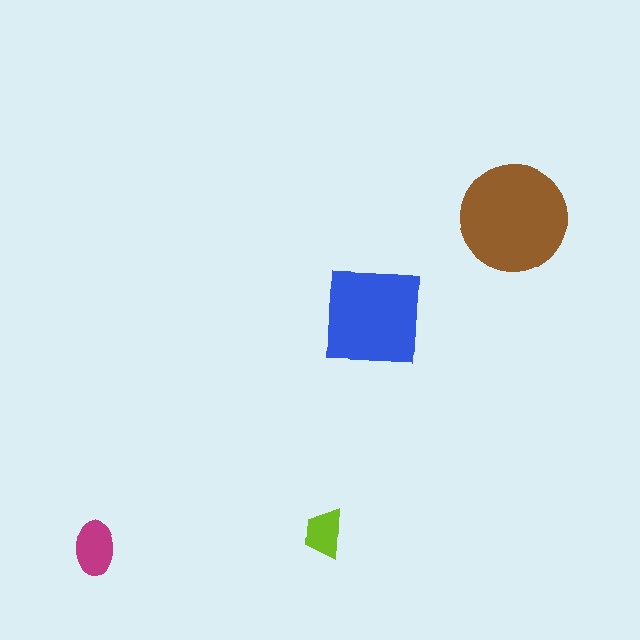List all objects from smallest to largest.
The lime trapezoid, the magenta ellipse, the blue square, the brown circle.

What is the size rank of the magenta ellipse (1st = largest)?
3rd.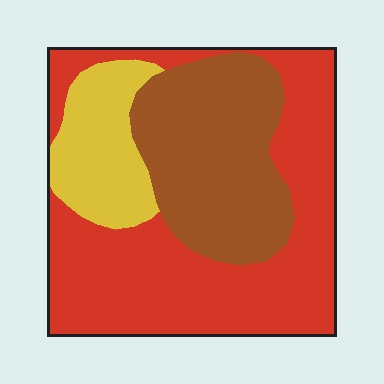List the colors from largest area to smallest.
From largest to smallest: red, brown, yellow.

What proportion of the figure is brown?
Brown takes up about one third (1/3) of the figure.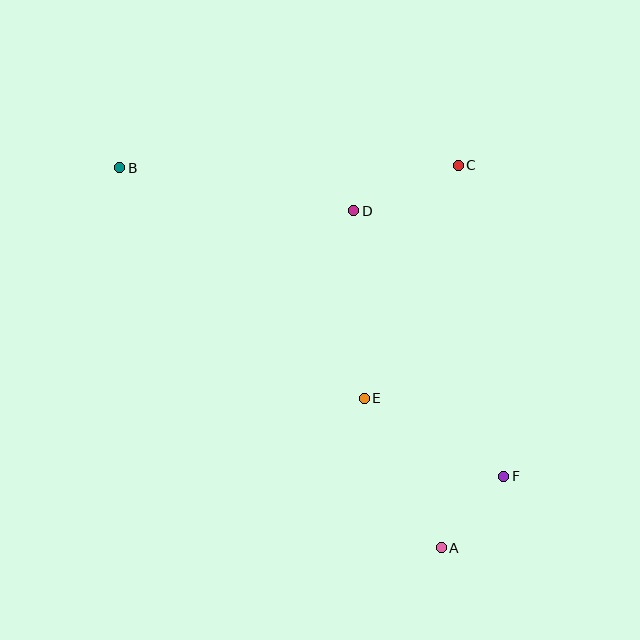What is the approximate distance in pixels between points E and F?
The distance between E and F is approximately 160 pixels.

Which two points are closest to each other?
Points A and F are closest to each other.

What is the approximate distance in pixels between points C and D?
The distance between C and D is approximately 114 pixels.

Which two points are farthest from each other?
Points A and B are farthest from each other.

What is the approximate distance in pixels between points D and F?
The distance between D and F is approximately 305 pixels.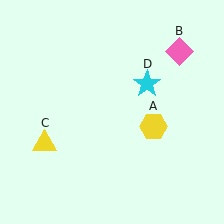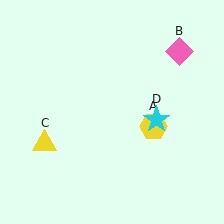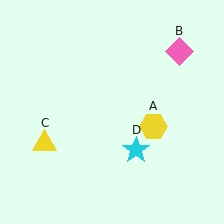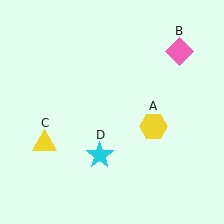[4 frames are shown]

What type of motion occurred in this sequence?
The cyan star (object D) rotated clockwise around the center of the scene.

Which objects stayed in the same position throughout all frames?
Yellow hexagon (object A) and pink diamond (object B) and yellow triangle (object C) remained stationary.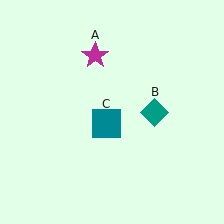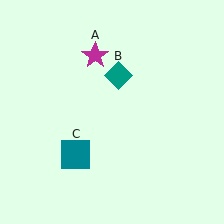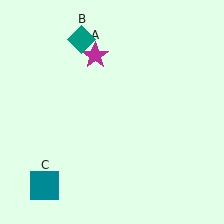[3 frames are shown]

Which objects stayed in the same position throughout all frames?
Magenta star (object A) remained stationary.